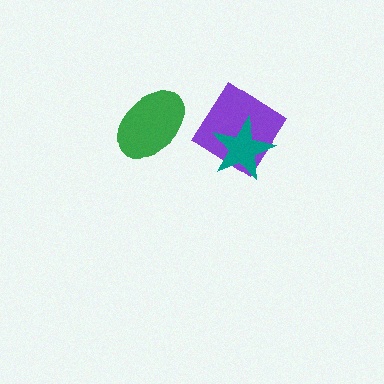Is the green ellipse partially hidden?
No, no other shape covers it.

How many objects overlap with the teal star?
1 object overlaps with the teal star.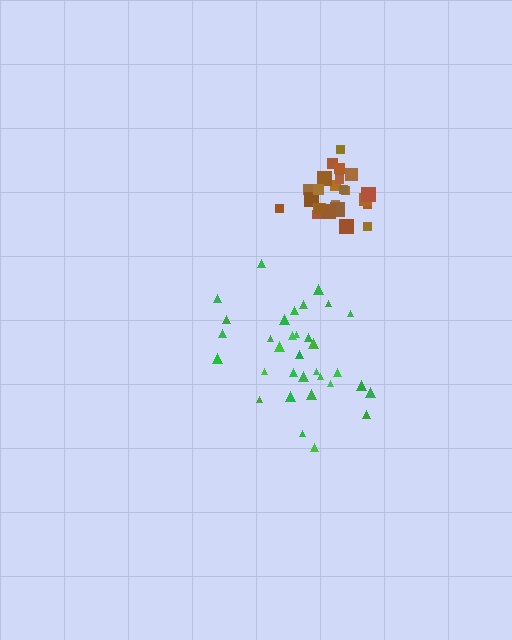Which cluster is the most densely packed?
Brown.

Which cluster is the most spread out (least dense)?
Green.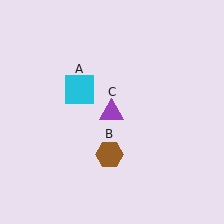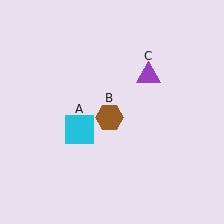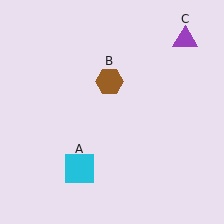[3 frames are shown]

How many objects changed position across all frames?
3 objects changed position: cyan square (object A), brown hexagon (object B), purple triangle (object C).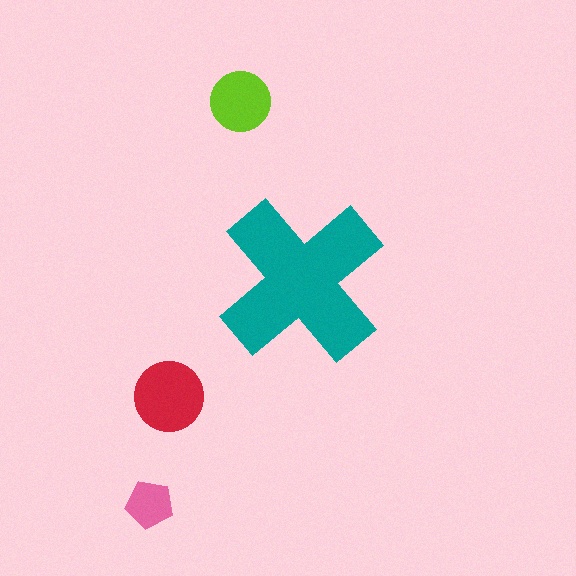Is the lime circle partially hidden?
No, the lime circle is fully visible.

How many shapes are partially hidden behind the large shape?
0 shapes are partially hidden.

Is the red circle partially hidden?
No, the red circle is fully visible.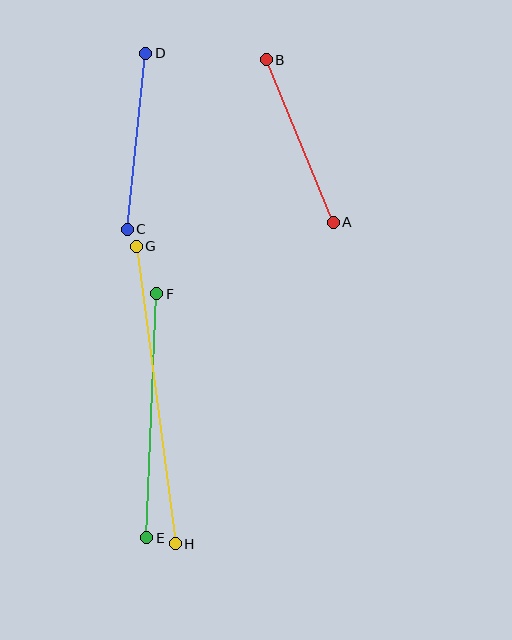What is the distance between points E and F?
The distance is approximately 244 pixels.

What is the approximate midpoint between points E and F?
The midpoint is at approximately (152, 416) pixels.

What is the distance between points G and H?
The distance is approximately 300 pixels.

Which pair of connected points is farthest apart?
Points G and H are farthest apart.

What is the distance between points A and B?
The distance is approximately 176 pixels.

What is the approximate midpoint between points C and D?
The midpoint is at approximately (137, 141) pixels.